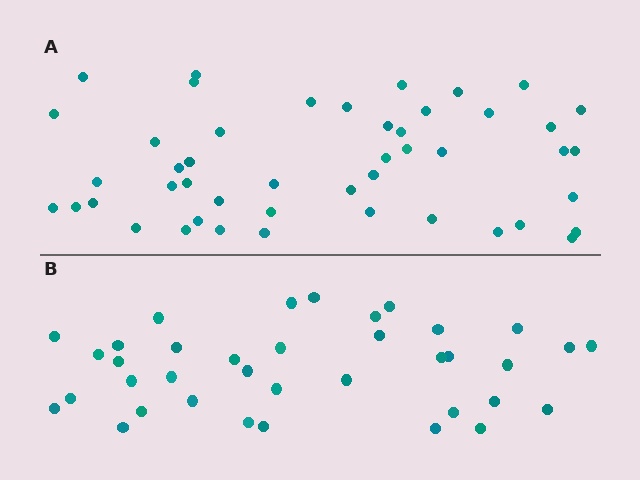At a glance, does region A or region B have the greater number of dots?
Region A (the top region) has more dots.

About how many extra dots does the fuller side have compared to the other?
Region A has roughly 10 or so more dots than region B.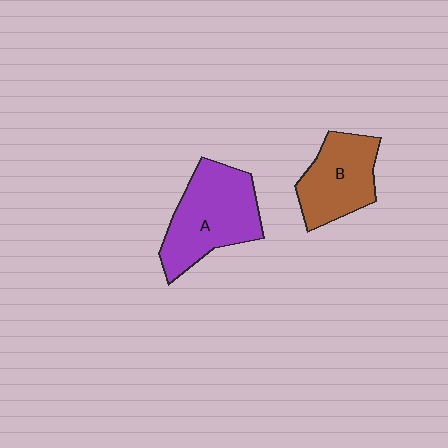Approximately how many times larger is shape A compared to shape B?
Approximately 1.3 times.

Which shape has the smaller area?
Shape B (brown).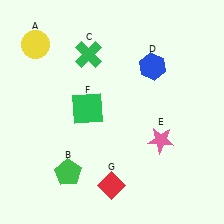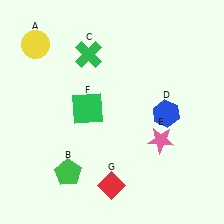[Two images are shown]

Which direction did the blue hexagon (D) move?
The blue hexagon (D) moved down.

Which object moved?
The blue hexagon (D) moved down.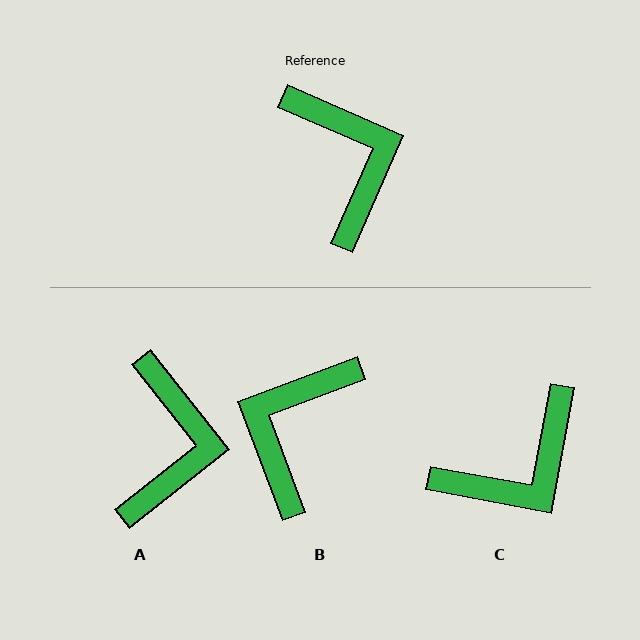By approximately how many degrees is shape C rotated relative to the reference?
Approximately 77 degrees clockwise.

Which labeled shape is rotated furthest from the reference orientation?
B, about 134 degrees away.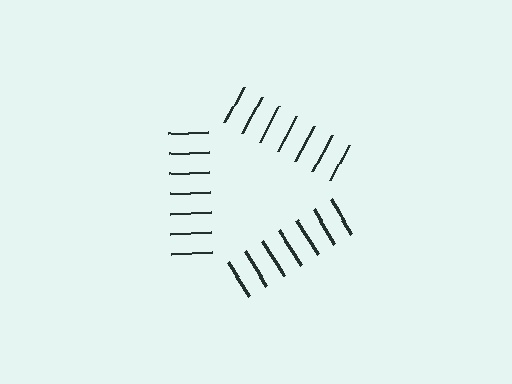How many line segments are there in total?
21 — 7 along each of the 3 edges.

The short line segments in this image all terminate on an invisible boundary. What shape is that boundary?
An illusory triangle — the line segments terminate on its edges but no continuous stroke is drawn.